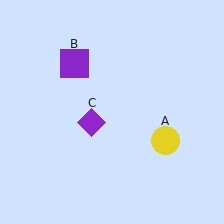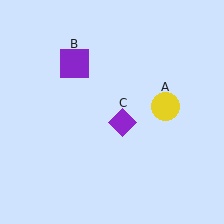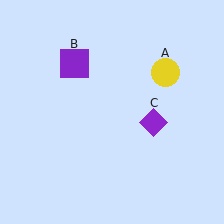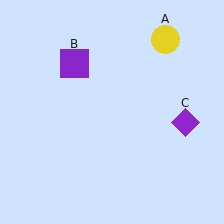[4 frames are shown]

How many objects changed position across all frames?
2 objects changed position: yellow circle (object A), purple diamond (object C).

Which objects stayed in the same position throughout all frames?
Purple square (object B) remained stationary.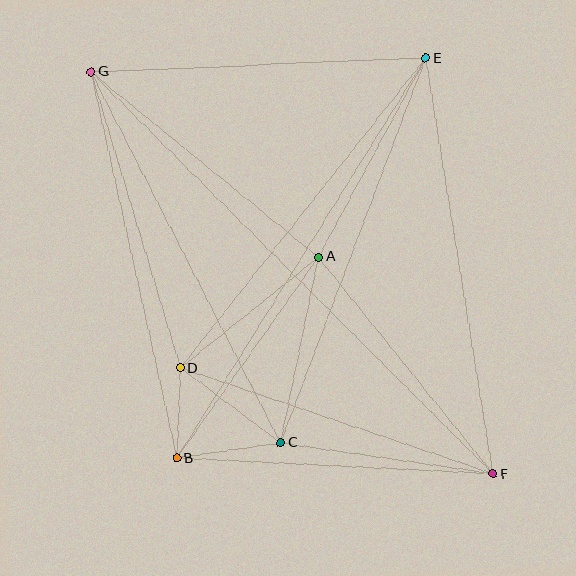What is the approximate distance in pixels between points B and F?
The distance between B and F is approximately 317 pixels.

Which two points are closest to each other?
Points B and D are closest to each other.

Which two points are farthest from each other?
Points F and G are farthest from each other.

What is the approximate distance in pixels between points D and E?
The distance between D and E is approximately 396 pixels.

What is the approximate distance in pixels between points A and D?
The distance between A and D is approximately 177 pixels.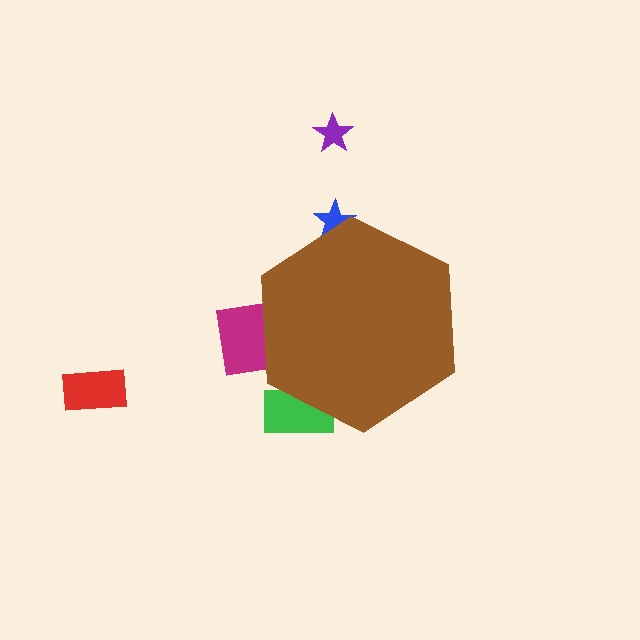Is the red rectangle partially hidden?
No, the red rectangle is fully visible.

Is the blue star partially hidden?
Yes, the blue star is partially hidden behind the brown hexagon.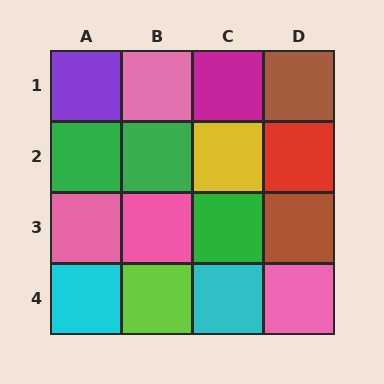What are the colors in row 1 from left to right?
Purple, pink, magenta, brown.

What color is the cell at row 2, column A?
Green.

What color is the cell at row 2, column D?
Red.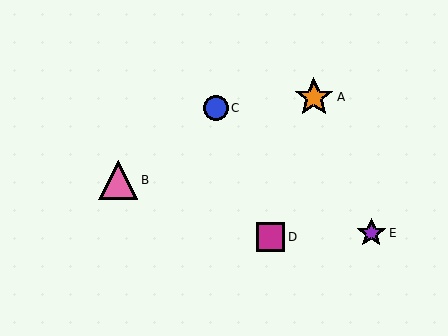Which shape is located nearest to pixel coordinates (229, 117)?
The blue circle (labeled C) at (216, 108) is nearest to that location.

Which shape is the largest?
The orange star (labeled A) is the largest.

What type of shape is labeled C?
Shape C is a blue circle.